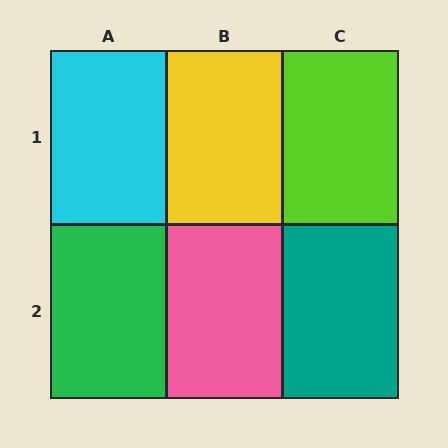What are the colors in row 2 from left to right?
Green, pink, teal.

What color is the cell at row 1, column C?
Lime.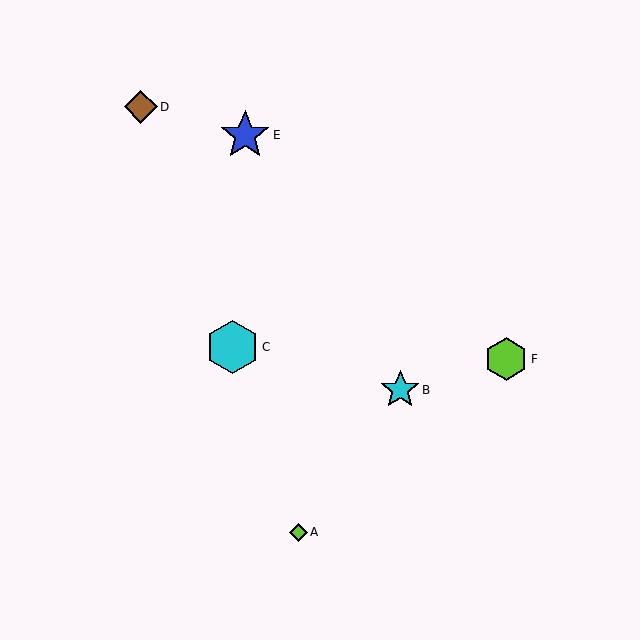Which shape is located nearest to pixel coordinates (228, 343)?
The cyan hexagon (labeled C) at (233, 347) is nearest to that location.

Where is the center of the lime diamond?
The center of the lime diamond is at (298, 532).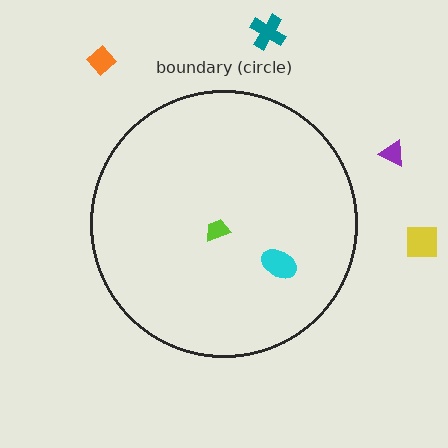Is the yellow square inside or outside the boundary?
Outside.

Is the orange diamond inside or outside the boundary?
Outside.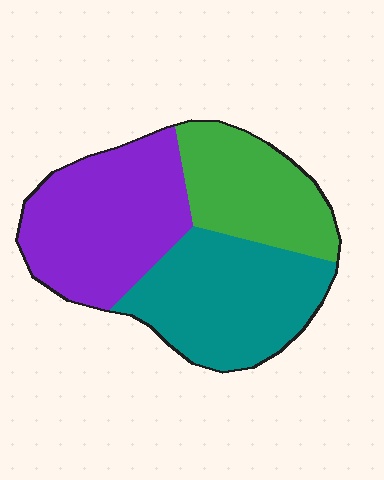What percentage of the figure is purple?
Purple takes up between a quarter and a half of the figure.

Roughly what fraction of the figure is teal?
Teal covers roughly 35% of the figure.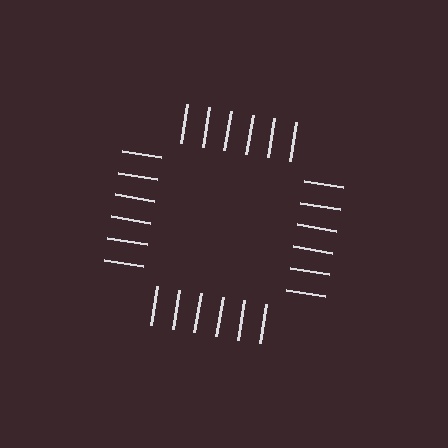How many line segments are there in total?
24 — 6 along each of the 4 edges.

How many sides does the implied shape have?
4 sides — the line-ends trace a square.